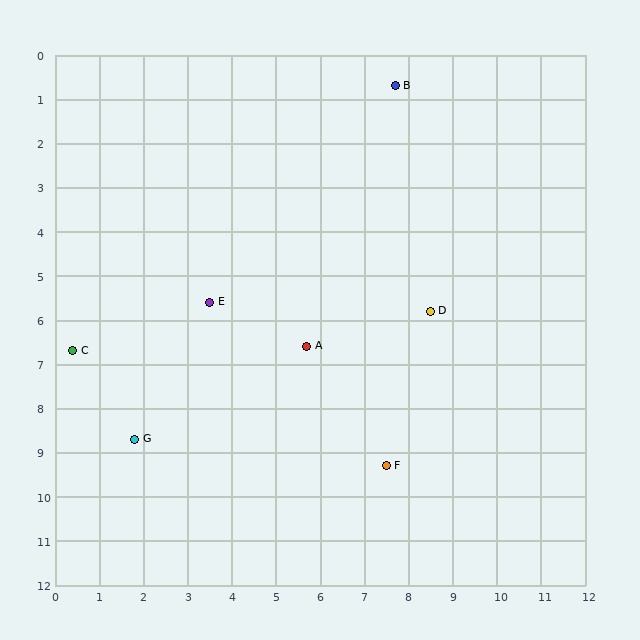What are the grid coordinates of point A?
Point A is at approximately (5.7, 6.6).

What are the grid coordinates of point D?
Point D is at approximately (8.5, 5.8).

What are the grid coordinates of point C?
Point C is at approximately (0.4, 6.7).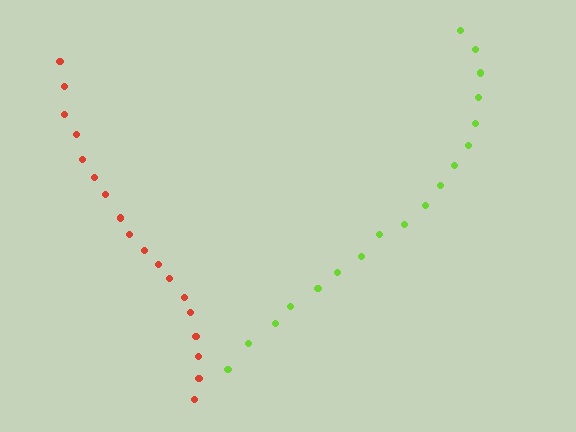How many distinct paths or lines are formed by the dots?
There are 2 distinct paths.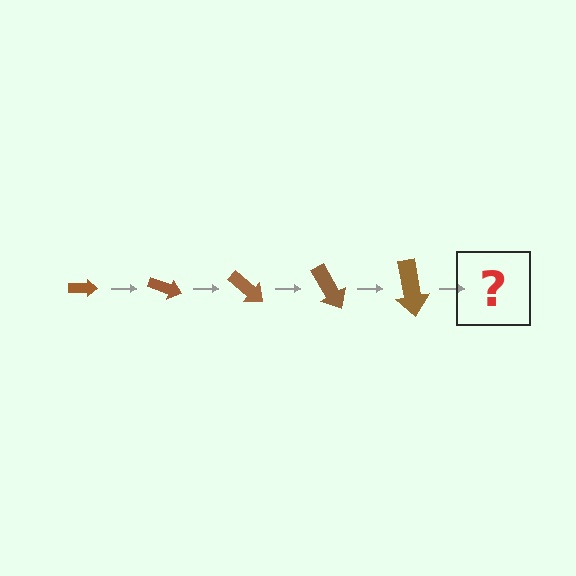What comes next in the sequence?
The next element should be an arrow, larger than the previous one and rotated 100 degrees from the start.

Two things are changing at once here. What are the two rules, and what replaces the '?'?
The two rules are that the arrow grows larger each step and it rotates 20 degrees each step. The '?' should be an arrow, larger than the previous one and rotated 100 degrees from the start.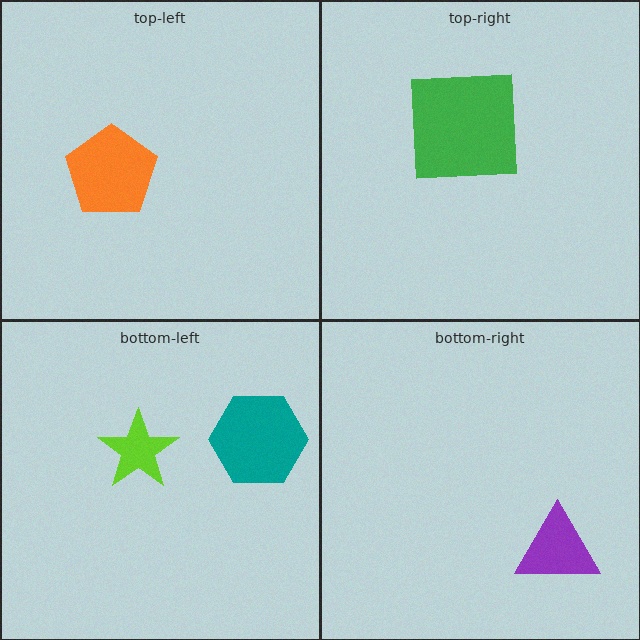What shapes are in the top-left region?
The orange pentagon.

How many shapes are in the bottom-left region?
2.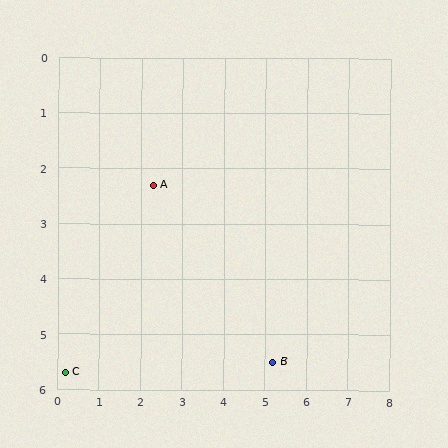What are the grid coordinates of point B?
Point B is at approximately (5.2, 5.5).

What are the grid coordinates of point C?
Point C is at approximately (0.2, 5.7).